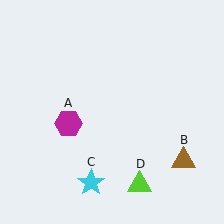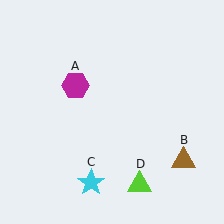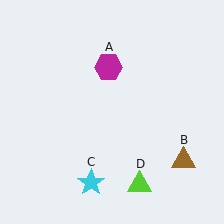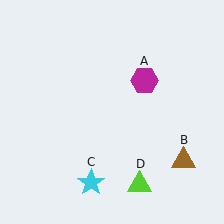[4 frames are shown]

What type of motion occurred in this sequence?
The magenta hexagon (object A) rotated clockwise around the center of the scene.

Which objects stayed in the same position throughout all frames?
Brown triangle (object B) and cyan star (object C) and lime triangle (object D) remained stationary.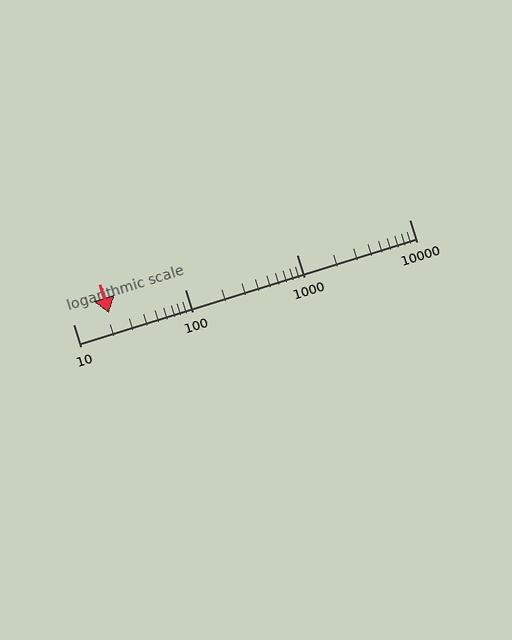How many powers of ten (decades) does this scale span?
The scale spans 3 decades, from 10 to 10000.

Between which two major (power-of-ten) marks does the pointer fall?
The pointer is between 10 and 100.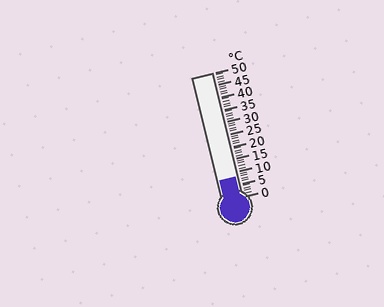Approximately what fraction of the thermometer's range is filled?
The thermometer is filled to approximately 15% of its range.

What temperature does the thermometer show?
The thermometer shows approximately 8°C.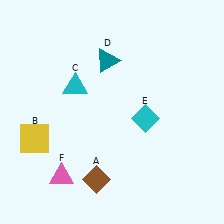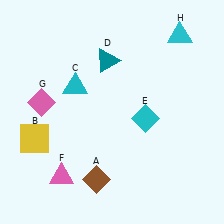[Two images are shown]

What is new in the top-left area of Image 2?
A pink diamond (G) was added in the top-left area of Image 2.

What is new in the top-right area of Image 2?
A cyan triangle (H) was added in the top-right area of Image 2.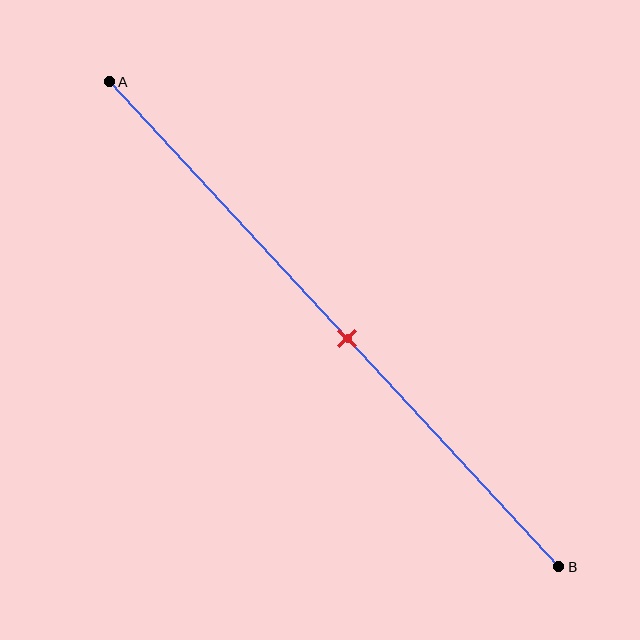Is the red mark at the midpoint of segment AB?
Yes, the mark is approximately at the midpoint.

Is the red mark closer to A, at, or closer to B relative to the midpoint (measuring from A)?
The red mark is approximately at the midpoint of segment AB.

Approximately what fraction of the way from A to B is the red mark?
The red mark is approximately 55% of the way from A to B.